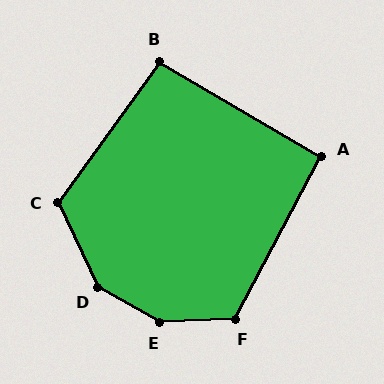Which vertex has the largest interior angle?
E, at approximately 148 degrees.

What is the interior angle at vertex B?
Approximately 96 degrees (obtuse).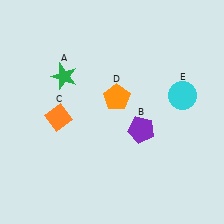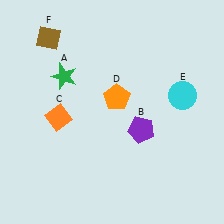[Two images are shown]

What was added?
A brown diamond (F) was added in Image 2.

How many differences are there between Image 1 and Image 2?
There is 1 difference between the two images.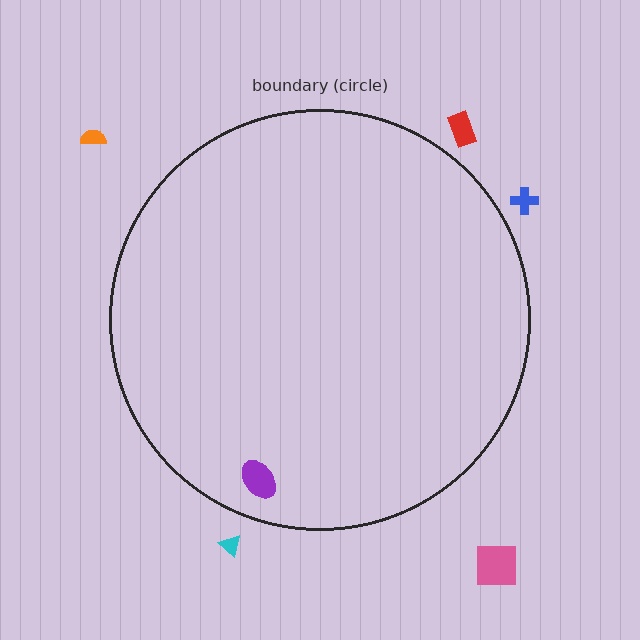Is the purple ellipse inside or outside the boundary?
Inside.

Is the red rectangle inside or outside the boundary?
Outside.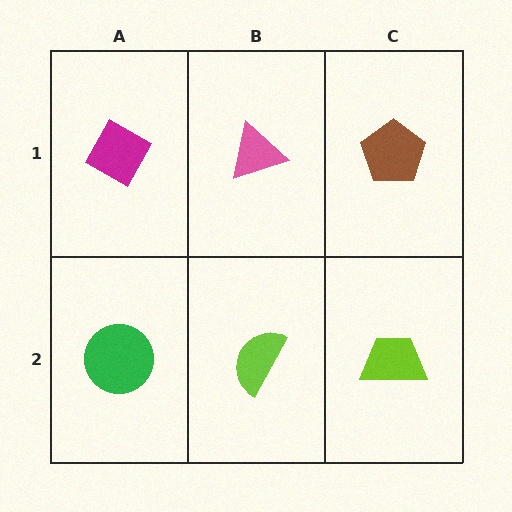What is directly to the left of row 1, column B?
A magenta diamond.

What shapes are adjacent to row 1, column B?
A lime semicircle (row 2, column B), a magenta diamond (row 1, column A), a brown pentagon (row 1, column C).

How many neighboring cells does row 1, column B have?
3.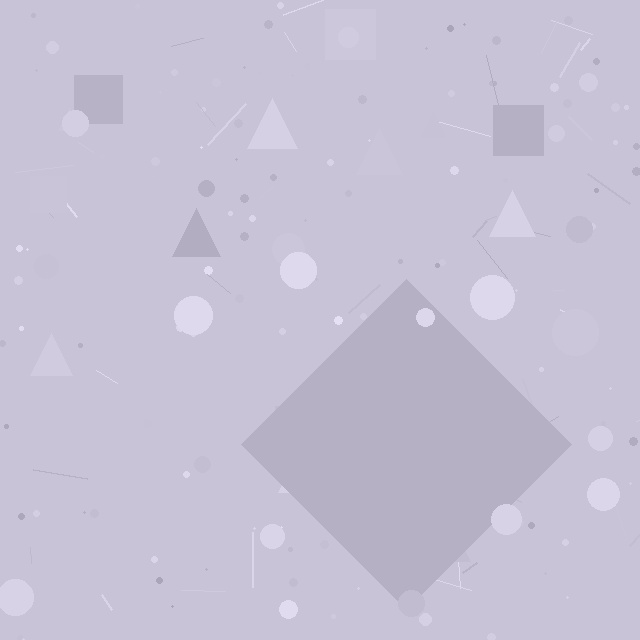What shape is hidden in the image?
A diamond is hidden in the image.